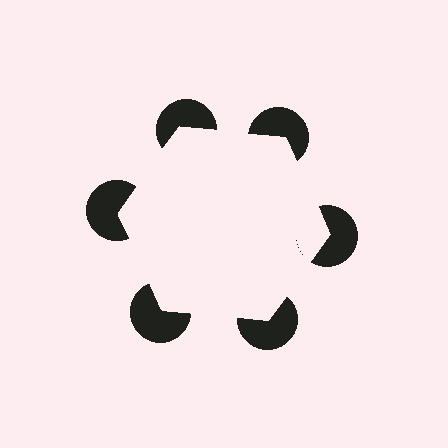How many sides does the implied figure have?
6 sides.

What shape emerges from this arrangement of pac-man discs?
An illusory hexagon — its edges are inferred from the aligned wedge cuts in the pac-man discs, not physically drawn.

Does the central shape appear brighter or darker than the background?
It typically appears slightly brighter than the background, even though no actual brightness change is drawn.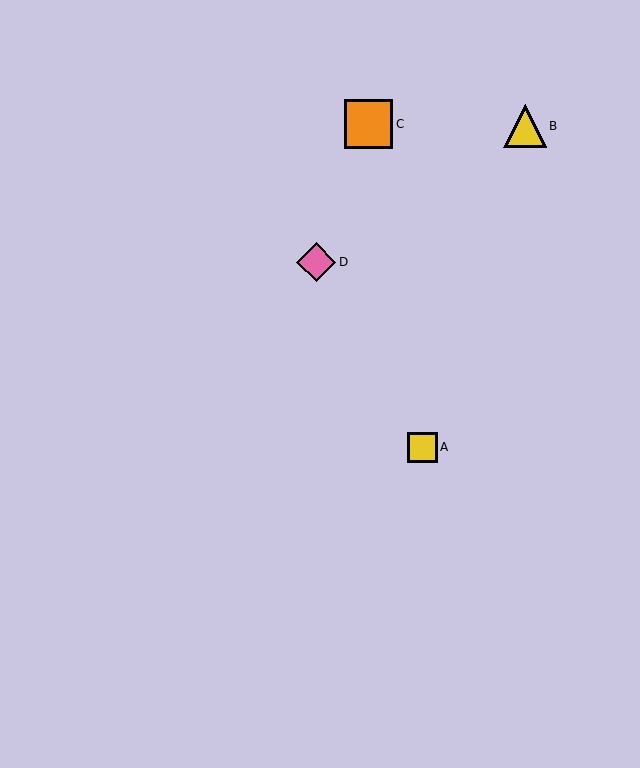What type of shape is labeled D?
Shape D is a pink diamond.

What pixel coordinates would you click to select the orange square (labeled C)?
Click at (368, 124) to select the orange square C.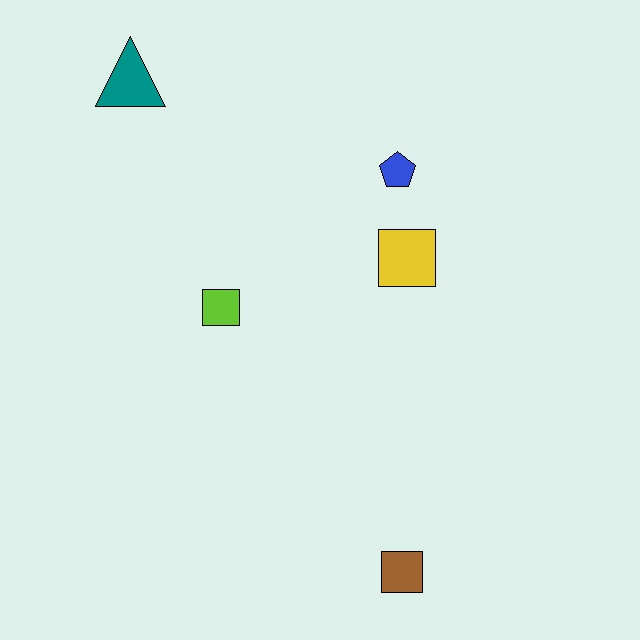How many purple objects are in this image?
There are no purple objects.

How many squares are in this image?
There are 3 squares.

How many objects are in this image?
There are 5 objects.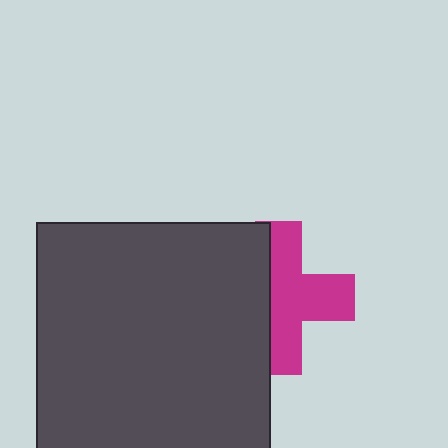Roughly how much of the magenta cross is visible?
About half of it is visible (roughly 59%).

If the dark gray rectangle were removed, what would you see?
You would see the complete magenta cross.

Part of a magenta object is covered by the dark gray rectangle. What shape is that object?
It is a cross.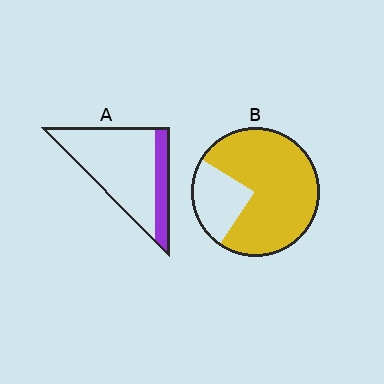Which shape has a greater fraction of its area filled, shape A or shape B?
Shape B.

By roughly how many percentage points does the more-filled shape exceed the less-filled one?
By roughly 55 percentage points (B over A).